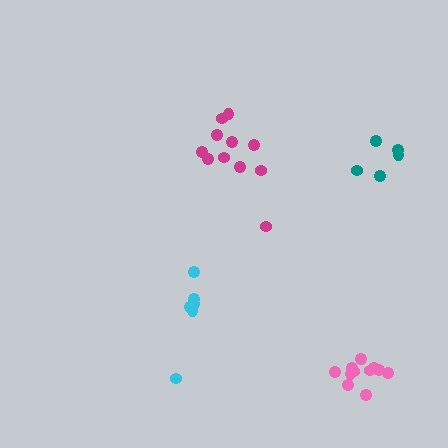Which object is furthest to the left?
The cyan cluster is leftmost.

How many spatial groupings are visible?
There are 4 spatial groupings.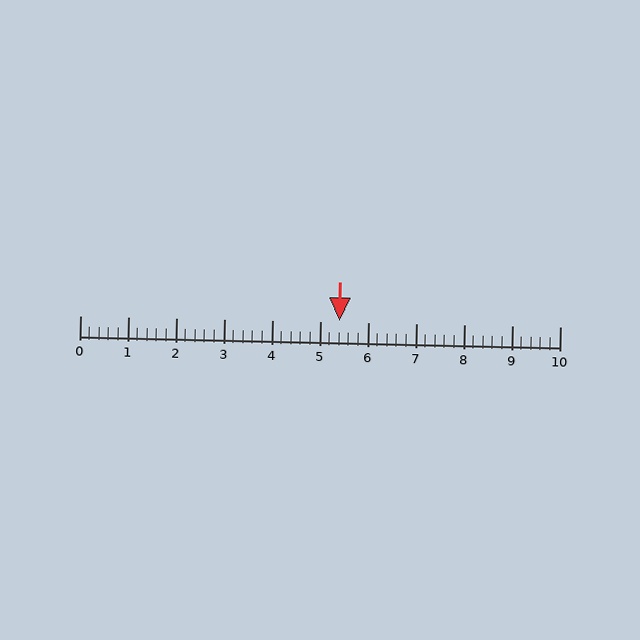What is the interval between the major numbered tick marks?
The major tick marks are spaced 1 units apart.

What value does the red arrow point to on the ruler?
The red arrow points to approximately 5.4.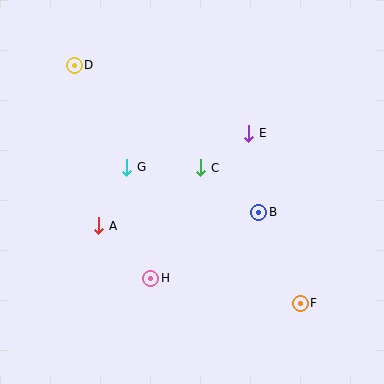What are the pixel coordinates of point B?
Point B is at (259, 212).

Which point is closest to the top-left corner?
Point D is closest to the top-left corner.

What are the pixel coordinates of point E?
Point E is at (249, 133).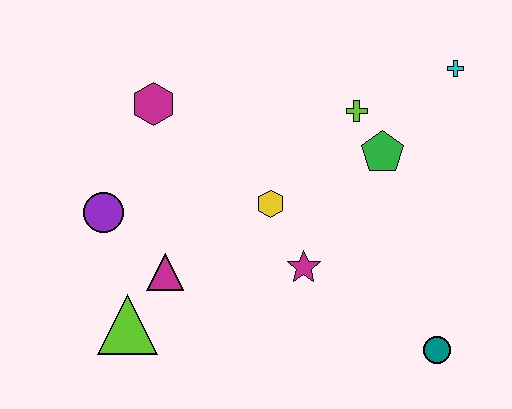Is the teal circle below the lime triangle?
Yes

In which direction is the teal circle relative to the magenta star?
The teal circle is to the right of the magenta star.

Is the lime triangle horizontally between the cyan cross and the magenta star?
No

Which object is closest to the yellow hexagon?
The magenta star is closest to the yellow hexagon.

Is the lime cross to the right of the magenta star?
Yes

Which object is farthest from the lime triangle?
The cyan cross is farthest from the lime triangle.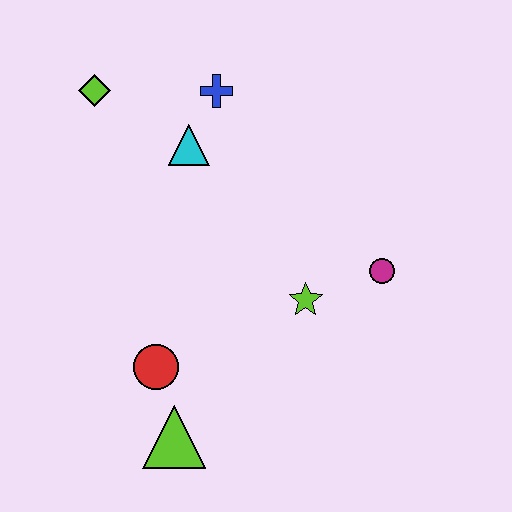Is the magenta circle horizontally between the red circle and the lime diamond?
No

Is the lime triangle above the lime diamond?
No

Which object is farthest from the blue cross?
The lime triangle is farthest from the blue cross.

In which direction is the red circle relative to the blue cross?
The red circle is below the blue cross.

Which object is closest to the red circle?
The lime triangle is closest to the red circle.